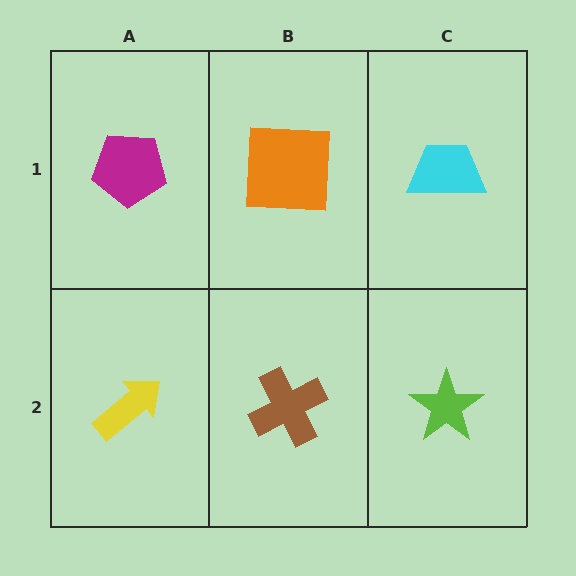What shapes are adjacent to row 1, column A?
A yellow arrow (row 2, column A), an orange square (row 1, column B).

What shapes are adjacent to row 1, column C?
A lime star (row 2, column C), an orange square (row 1, column B).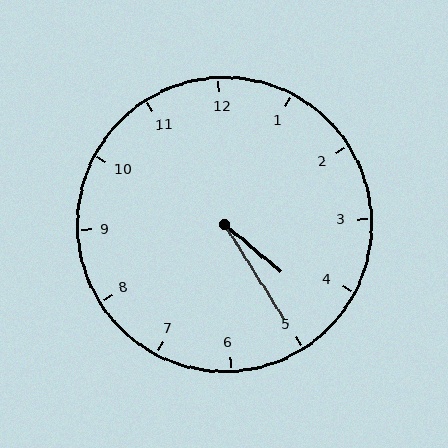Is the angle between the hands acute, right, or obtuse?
It is acute.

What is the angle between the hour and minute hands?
Approximately 18 degrees.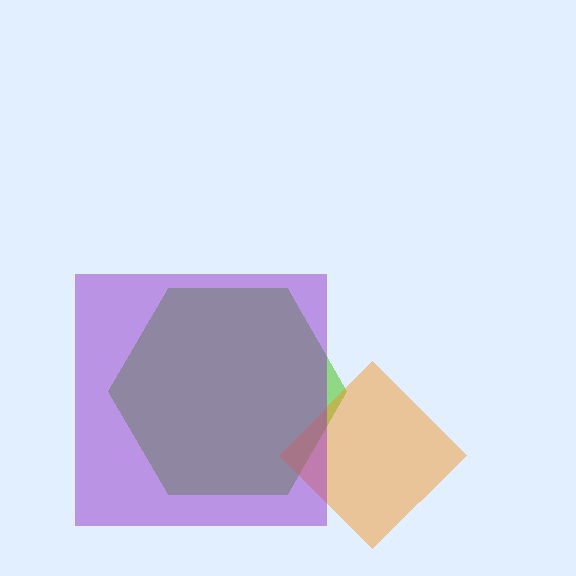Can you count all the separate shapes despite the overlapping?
Yes, there are 3 separate shapes.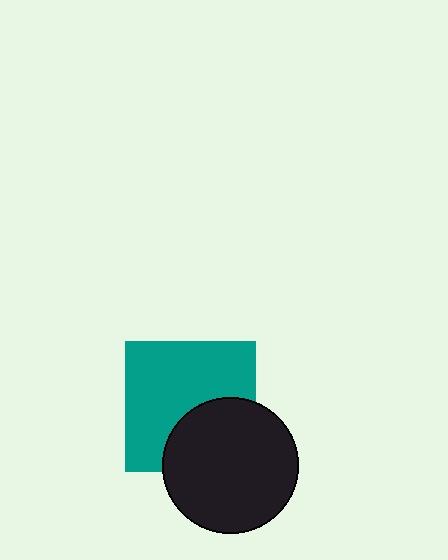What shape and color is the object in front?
The object in front is a black circle.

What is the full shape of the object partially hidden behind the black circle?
The partially hidden object is a teal square.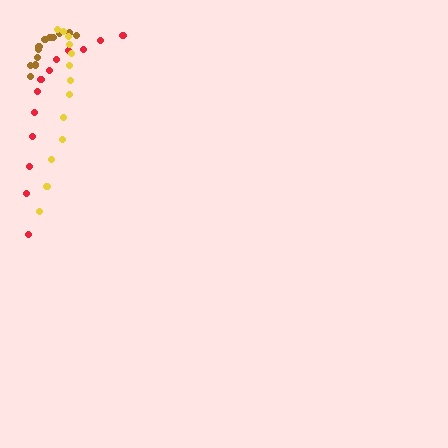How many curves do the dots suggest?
There are 3 distinct paths.